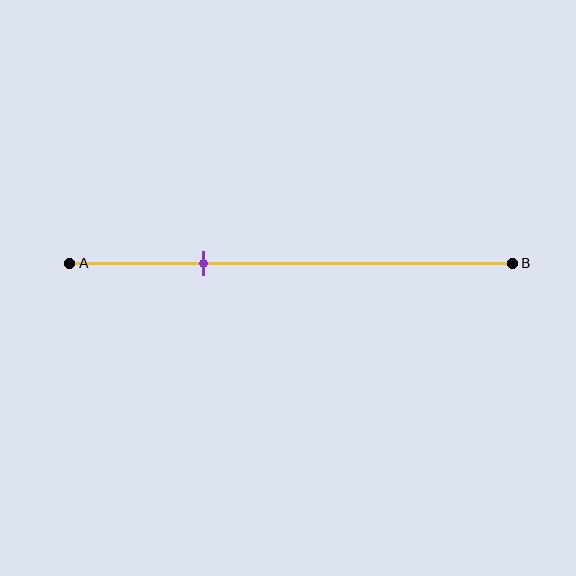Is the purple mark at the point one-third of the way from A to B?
No, the mark is at about 30% from A, not at the 33% one-third point.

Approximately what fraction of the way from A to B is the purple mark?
The purple mark is approximately 30% of the way from A to B.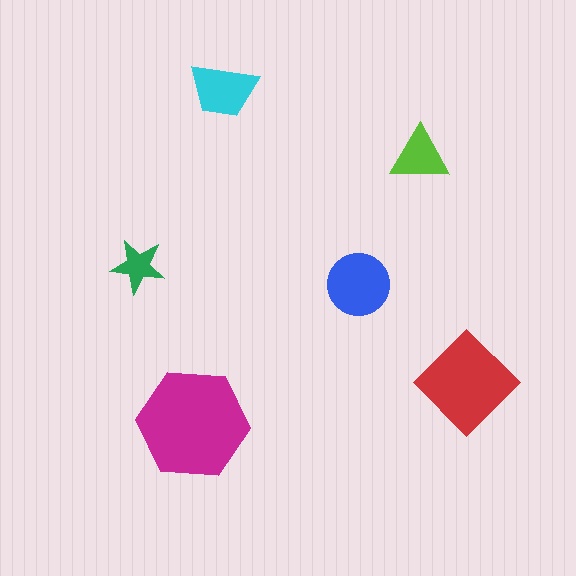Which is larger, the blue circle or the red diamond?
The red diamond.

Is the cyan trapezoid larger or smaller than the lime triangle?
Larger.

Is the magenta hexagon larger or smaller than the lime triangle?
Larger.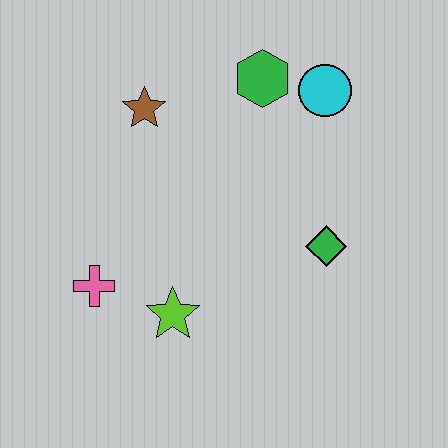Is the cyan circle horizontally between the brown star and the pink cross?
No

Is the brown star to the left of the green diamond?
Yes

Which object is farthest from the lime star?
The cyan circle is farthest from the lime star.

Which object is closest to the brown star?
The green hexagon is closest to the brown star.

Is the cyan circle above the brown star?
Yes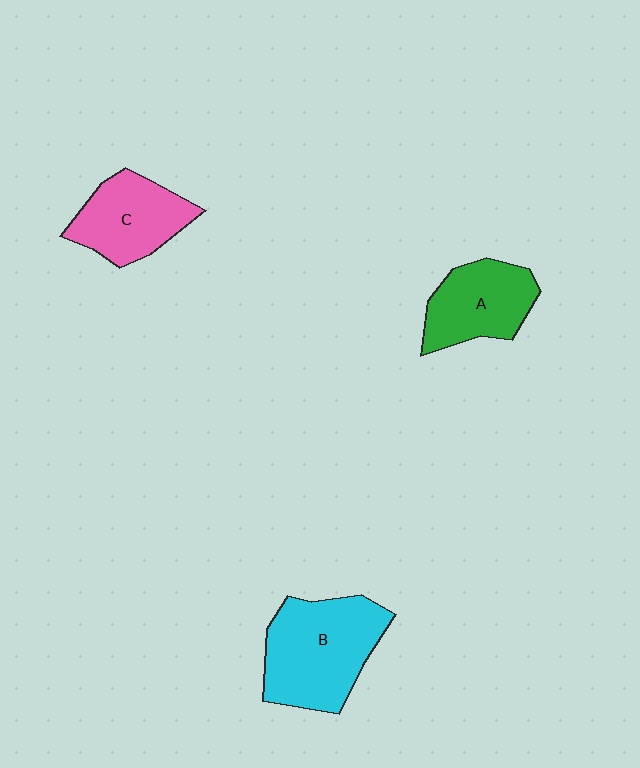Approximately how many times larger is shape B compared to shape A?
Approximately 1.5 times.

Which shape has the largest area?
Shape B (cyan).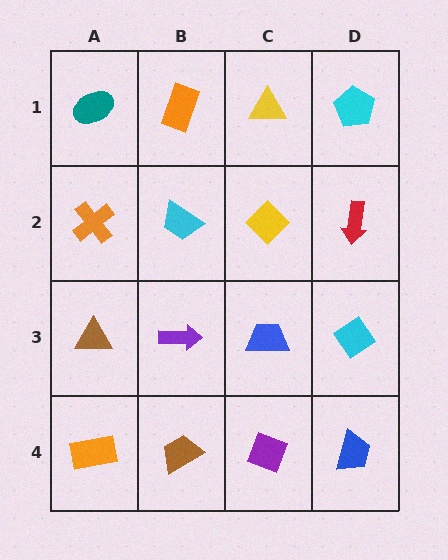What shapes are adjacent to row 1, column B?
A cyan trapezoid (row 2, column B), a teal ellipse (row 1, column A), a yellow triangle (row 1, column C).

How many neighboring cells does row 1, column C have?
3.